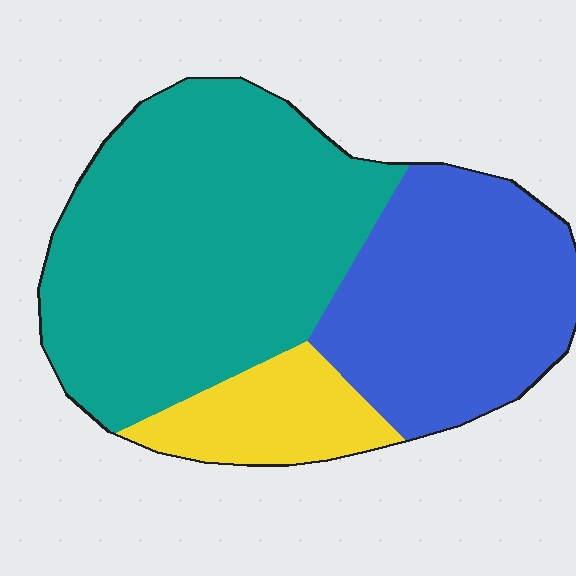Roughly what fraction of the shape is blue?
Blue takes up between a sixth and a third of the shape.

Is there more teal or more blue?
Teal.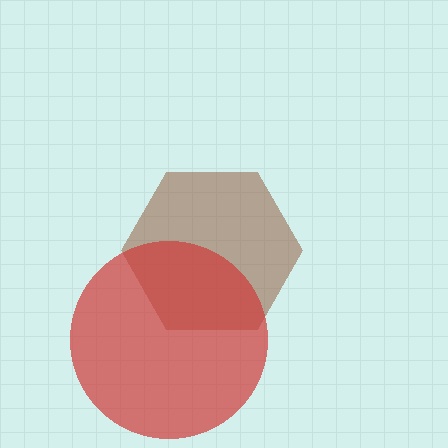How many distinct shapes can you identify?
There are 2 distinct shapes: a brown hexagon, a red circle.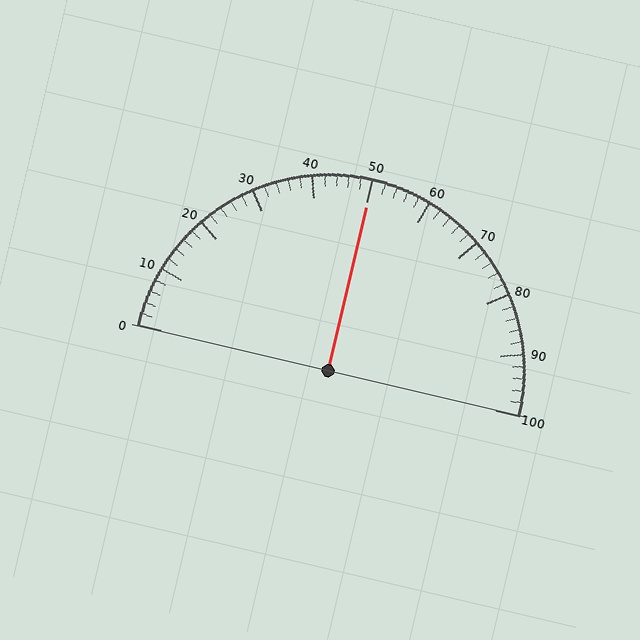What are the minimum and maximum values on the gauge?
The gauge ranges from 0 to 100.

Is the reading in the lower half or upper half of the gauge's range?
The reading is in the upper half of the range (0 to 100).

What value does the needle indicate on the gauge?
The needle indicates approximately 50.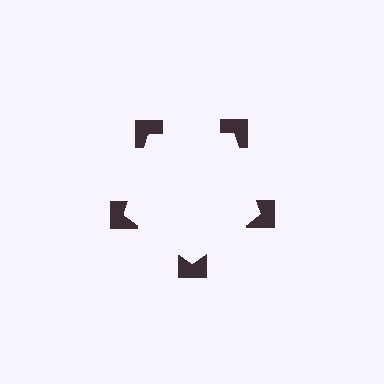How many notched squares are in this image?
There are 5 — one at each vertex of the illusory pentagon.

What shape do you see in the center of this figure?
An illusory pentagon — its edges are inferred from the aligned wedge cuts in the notched squares, not physically drawn.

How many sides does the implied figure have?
5 sides.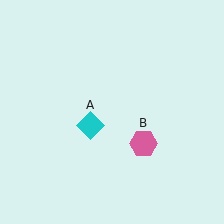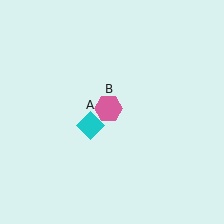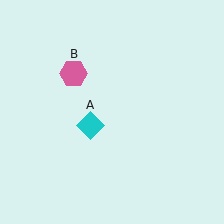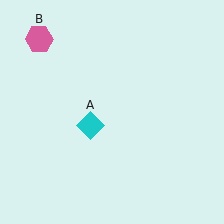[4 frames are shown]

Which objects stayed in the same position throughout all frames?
Cyan diamond (object A) remained stationary.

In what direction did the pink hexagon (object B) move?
The pink hexagon (object B) moved up and to the left.